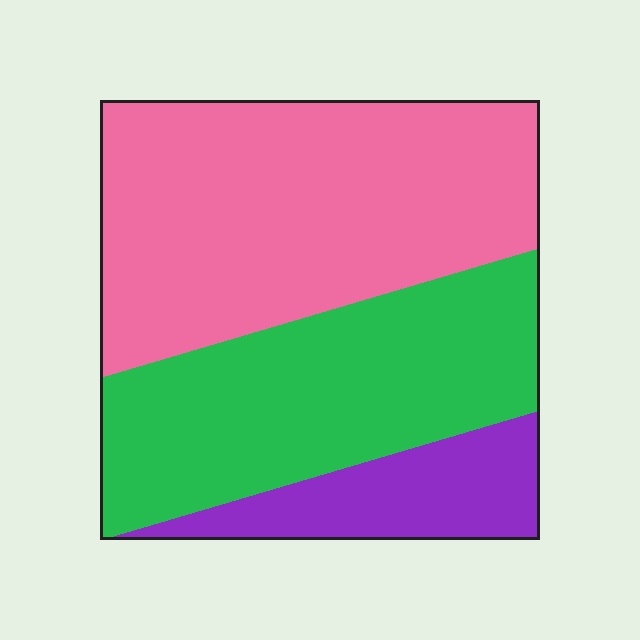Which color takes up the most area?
Pink, at roughly 50%.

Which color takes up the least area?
Purple, at roughly 15%.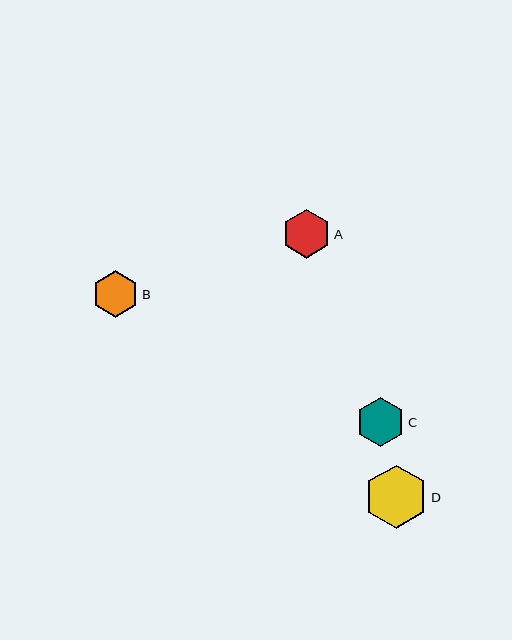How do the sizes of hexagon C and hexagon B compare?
Hexagon C and hexagon B are approximately the same size.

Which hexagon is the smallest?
Hexagon B is the smallest with a size of approximately 47 pixels.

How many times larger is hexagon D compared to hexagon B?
Hexagon D is approximately 1.4 times the size of hexagon B.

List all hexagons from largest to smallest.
From largest to smallest: D, A, C, B.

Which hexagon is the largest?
Hexagon D is the largest with a size of approximately 63 pixels.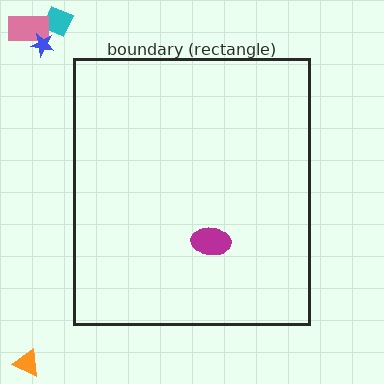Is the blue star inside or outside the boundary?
Outside.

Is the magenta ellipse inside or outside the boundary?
Inside.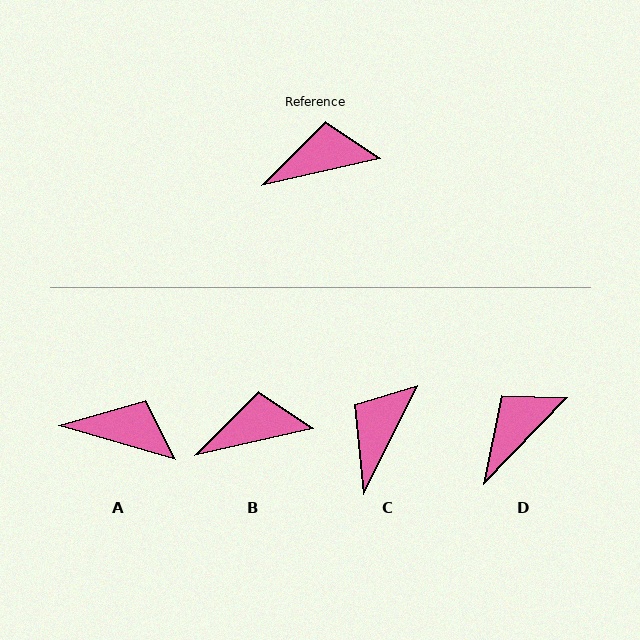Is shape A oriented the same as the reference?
No, it is off by about 29 degrees.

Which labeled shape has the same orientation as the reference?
B.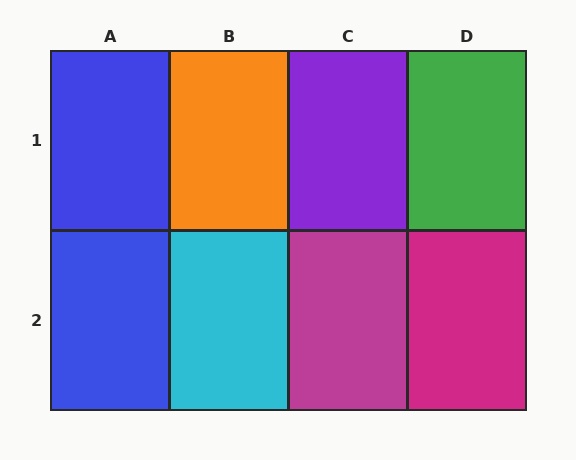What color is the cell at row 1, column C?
Purple.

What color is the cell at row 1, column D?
Green.